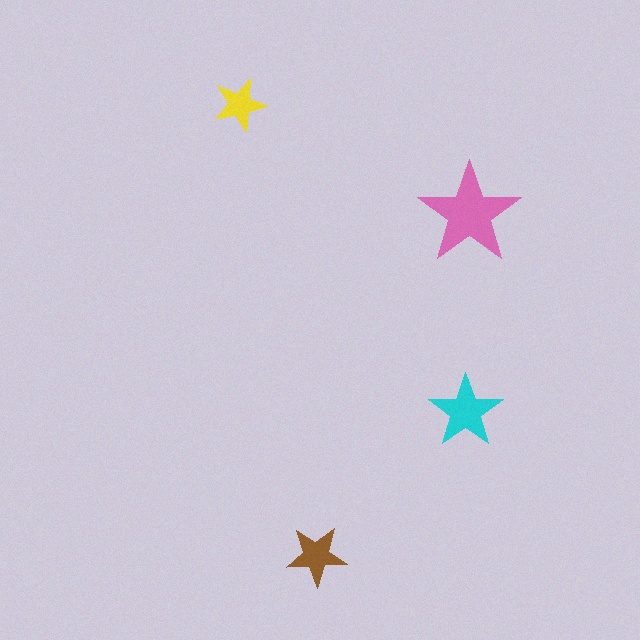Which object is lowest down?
The brown star is bottommost.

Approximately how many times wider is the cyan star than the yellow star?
About 1.5 times wider.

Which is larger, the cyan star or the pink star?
The pink one.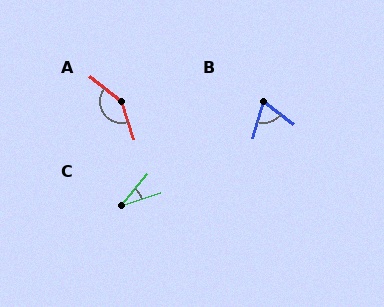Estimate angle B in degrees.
Approximately 69 degrees.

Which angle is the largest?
A, at approximately 146 degrees.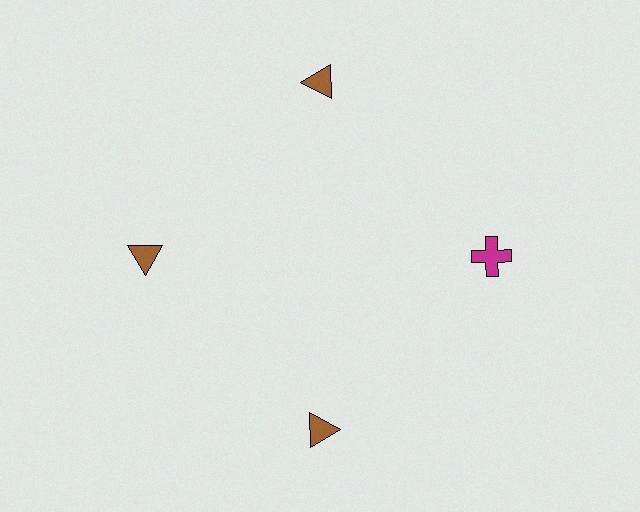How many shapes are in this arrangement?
There are 4 shapes arranged in a ring pattern.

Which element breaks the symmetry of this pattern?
The magenta cross at roughly the 3 o'clock position breaks the symmetry. All other shapes are brown triangles.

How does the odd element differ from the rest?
It differs in both color (magenta instead of brown) and shape (cross instead of triangle).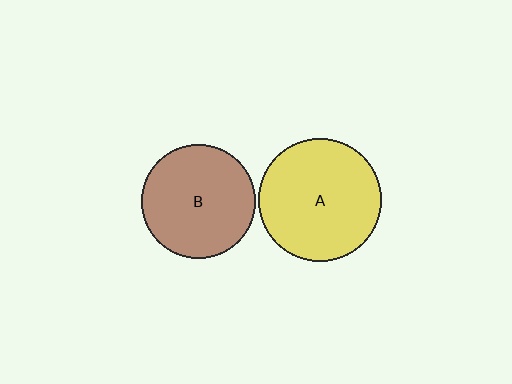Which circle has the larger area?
Circle A (yellow).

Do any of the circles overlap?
No, none of the circles overlap.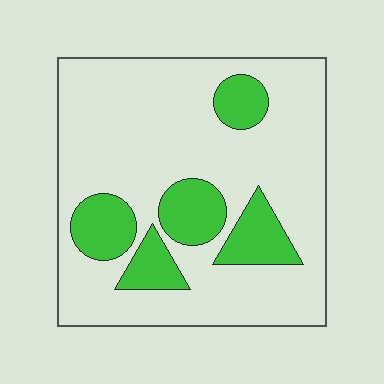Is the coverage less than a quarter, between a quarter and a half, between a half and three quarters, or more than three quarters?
Less than a quarter.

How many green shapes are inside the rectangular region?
5.